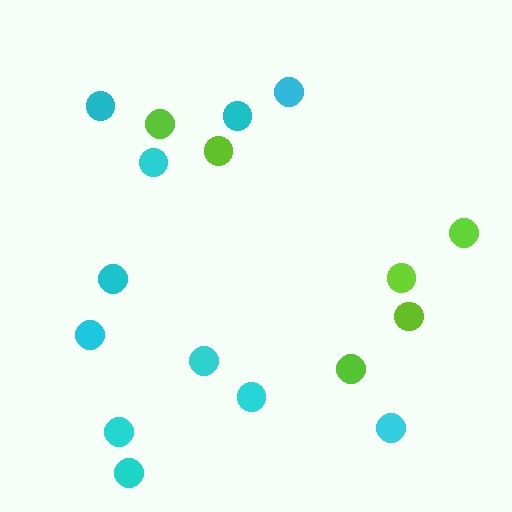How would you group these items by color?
There are 2 groups: one group of cyan circles (11) and one group of lime circles (6).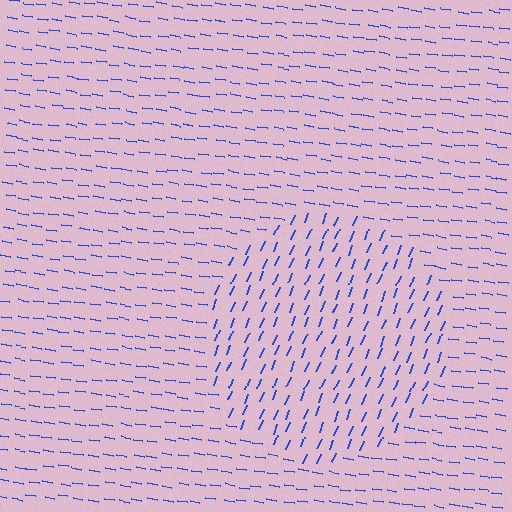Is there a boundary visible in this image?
Yes, there is a texture boundary formed by a change in line orientation.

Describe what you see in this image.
The image is filled with small blue line segments. A circle region in the image has lines oriented differently from the surrounding lines, creating a visible texture boundary.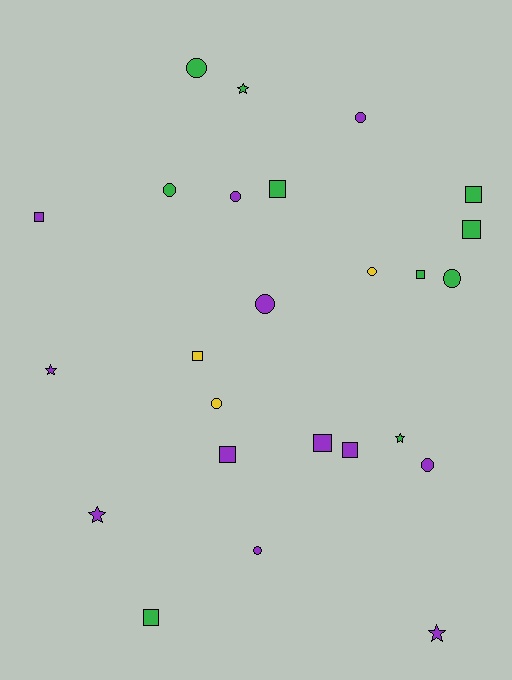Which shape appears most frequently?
Circle, with 10 objects.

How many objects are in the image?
There are 25 objects.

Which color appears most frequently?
Purple, with 12 objects.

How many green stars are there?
There are 2 green stars.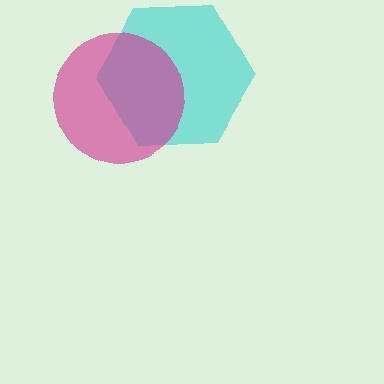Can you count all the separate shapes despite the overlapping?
Yes, there are 2 separate shapes.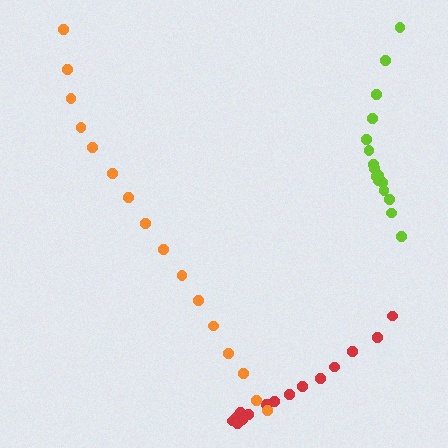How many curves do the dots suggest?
There are 3 distinct paths.